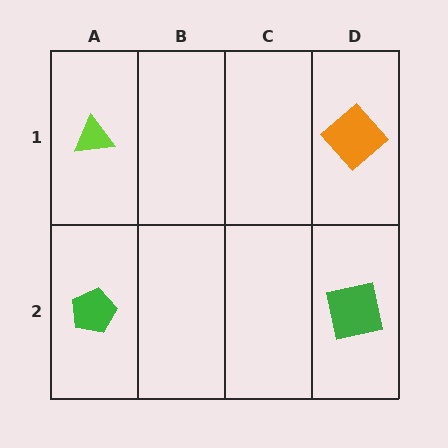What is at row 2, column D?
A green square.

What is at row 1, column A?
A lime triangle.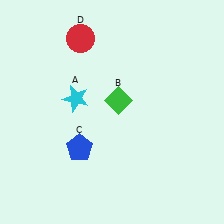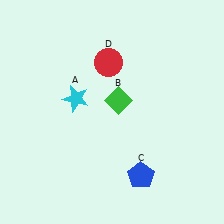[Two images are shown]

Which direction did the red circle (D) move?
The red circle (D) moved right.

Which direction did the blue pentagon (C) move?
The blue pentagon (C) moved right.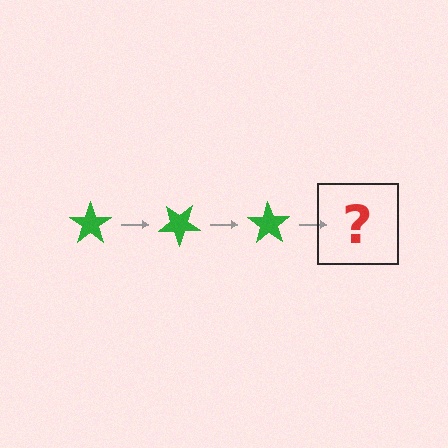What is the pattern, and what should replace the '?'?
The pattern is that the star rotates 35 degrees each step. The '?' should be a green star rotated 105 degrees.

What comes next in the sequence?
The next element should be a green star rotated 105 degrees.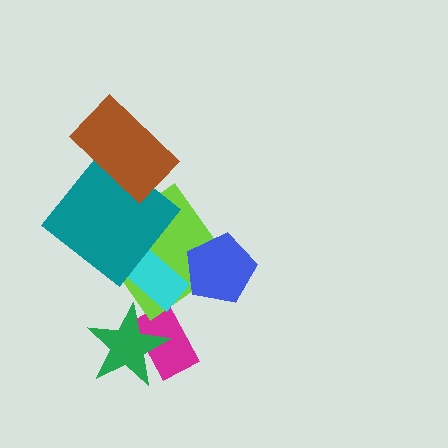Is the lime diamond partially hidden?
Yes, it is partially covered by another shape.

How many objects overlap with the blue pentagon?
1 object overlaps with the blue pentagon.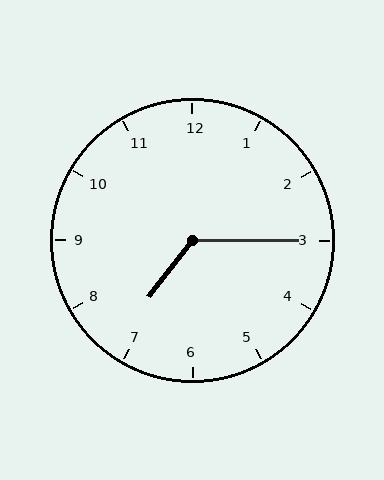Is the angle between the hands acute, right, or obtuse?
It is obtuse.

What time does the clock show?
7:15.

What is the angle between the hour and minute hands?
Approximately 128 degrees.